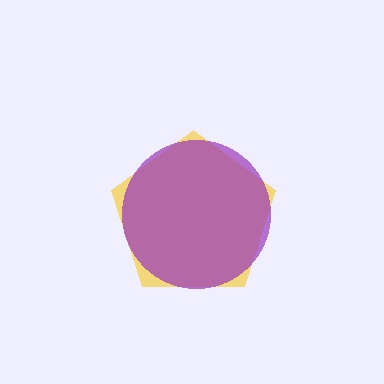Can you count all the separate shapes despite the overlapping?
Yes, there are 2 separate shapes.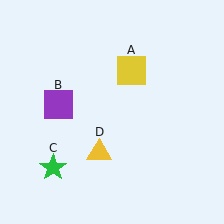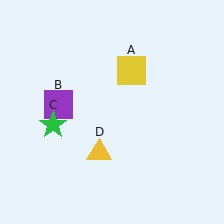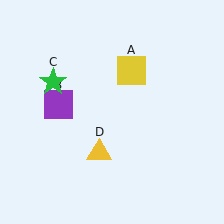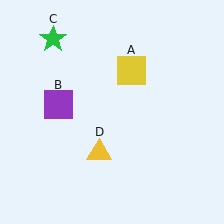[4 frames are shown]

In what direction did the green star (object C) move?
The green star (object C) moved up.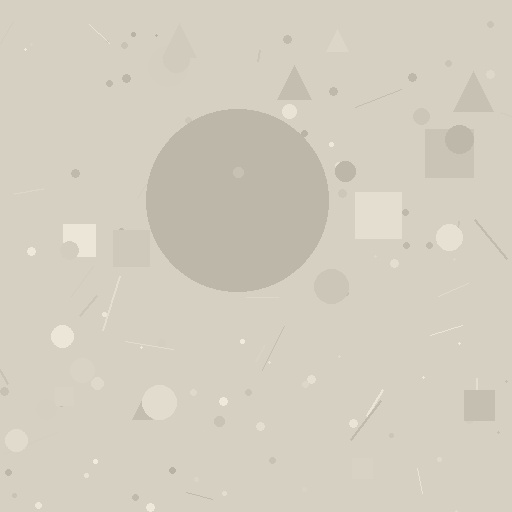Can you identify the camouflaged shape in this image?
The camouflaged shape is a circle.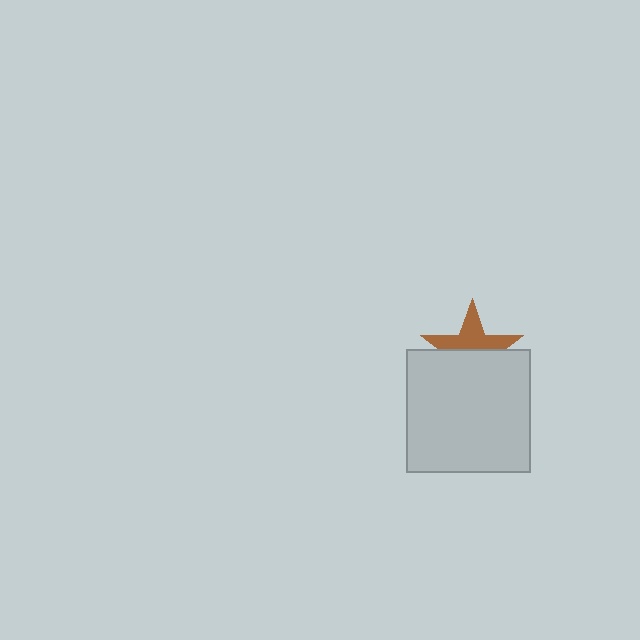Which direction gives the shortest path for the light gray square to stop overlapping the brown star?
Moving down gives the shortest separation.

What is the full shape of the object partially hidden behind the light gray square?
The partially hidden object is a brown star.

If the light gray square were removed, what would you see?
You would see the complete brown star.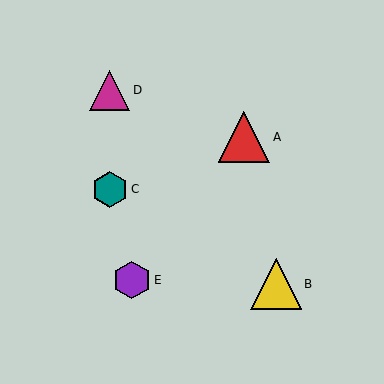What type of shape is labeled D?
Shape D is a magenta triangle.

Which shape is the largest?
The red triangle (labeled A) is the largest.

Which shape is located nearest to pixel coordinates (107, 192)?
The teal hexagon (labeled C) at (110, 189) is nearest to that location.